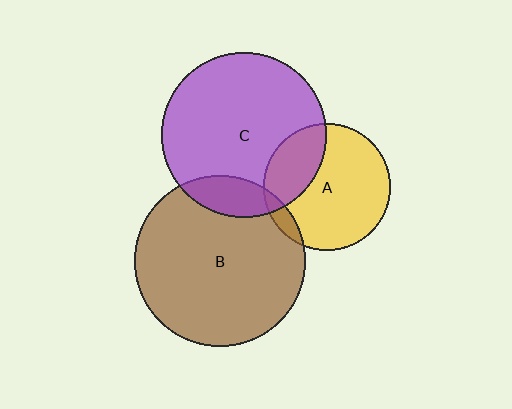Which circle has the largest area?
Circle B (brown).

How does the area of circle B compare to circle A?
Approximately 1.8 times.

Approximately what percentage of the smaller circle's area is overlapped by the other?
Approximately 30%.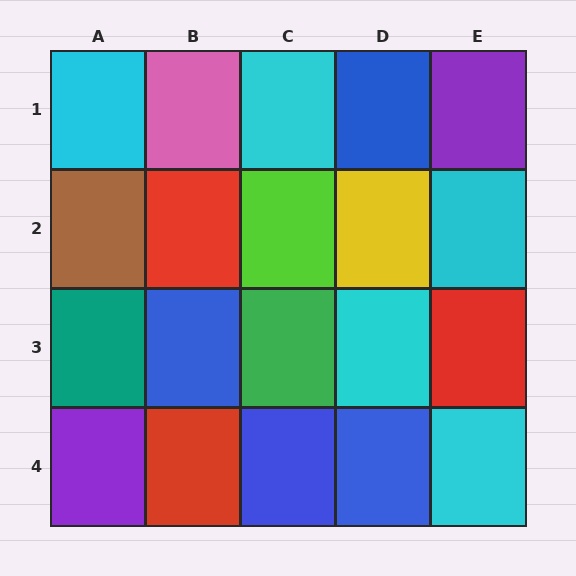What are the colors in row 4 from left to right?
Purple, red, blue, blue, cyan.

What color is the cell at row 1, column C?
Cyan.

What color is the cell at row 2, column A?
Brown.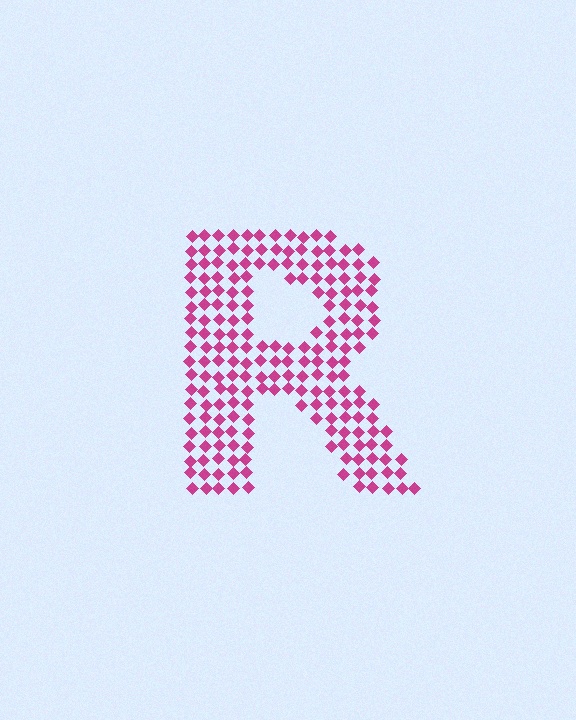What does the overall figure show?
The overall figure shows the letter R.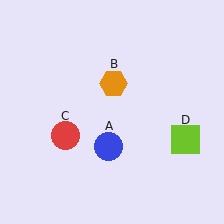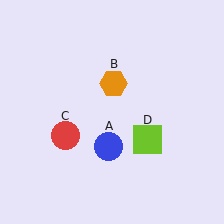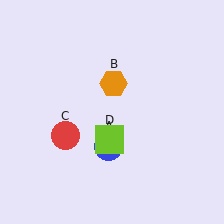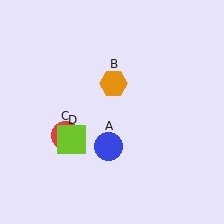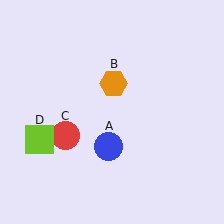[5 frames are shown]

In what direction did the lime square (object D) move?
The lime square (object D) moved left.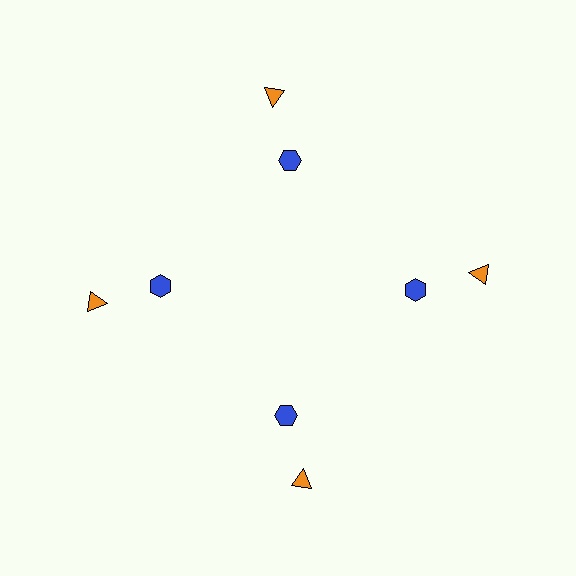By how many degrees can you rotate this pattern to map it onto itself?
The pattern maps onto itself every 90 degrees of rotation.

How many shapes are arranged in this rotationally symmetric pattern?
There are 8 shapes, arranged in 4 groups of 2.